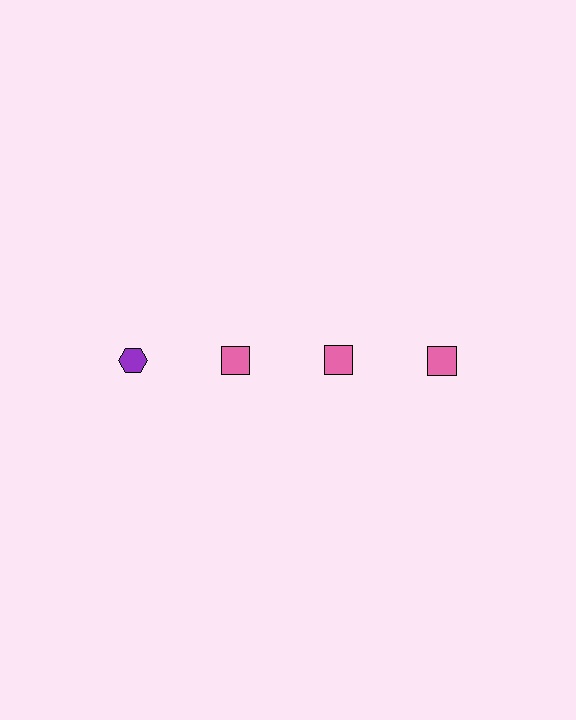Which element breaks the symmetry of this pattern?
The purple hexagon in the top row, leftmost column breaks the symmetry. All other shapes are pink squares.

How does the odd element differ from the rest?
It differs in both color (purple instead of pink) and shape (hexagon instead of square).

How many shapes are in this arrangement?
There are 4 shapes arranged in a grid pattern.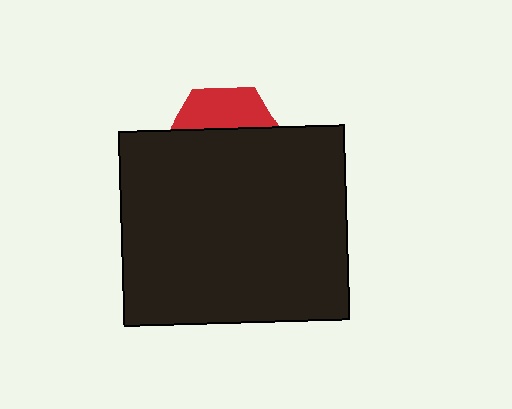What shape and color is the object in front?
The object in front is a black rectangle.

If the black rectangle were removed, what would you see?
You would see the complete red hexagon.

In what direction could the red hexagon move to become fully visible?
The red hexagon could move up. That would shift it out from behind the black rectangle entirely.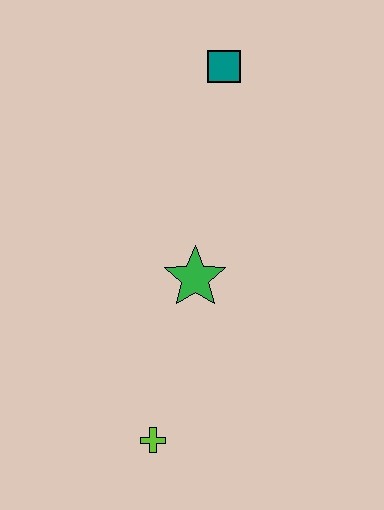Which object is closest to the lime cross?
The green star is closest to the lime cross.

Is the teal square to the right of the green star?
Yes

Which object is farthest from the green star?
The teal square is farthest from the green star.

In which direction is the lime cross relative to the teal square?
The lime cross is below the teal square.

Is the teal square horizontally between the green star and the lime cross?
No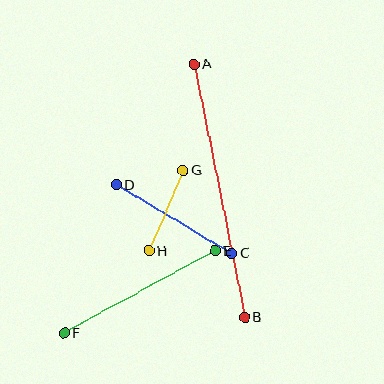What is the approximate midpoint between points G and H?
The midpoint is at approximately (166, 211) pixels.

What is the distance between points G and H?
The distance is approximately 88 pixels.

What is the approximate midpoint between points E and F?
The midpoint is at approximately (139, 292) pixels.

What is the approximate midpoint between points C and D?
The midpoint is at approximately (174, 219) pixels.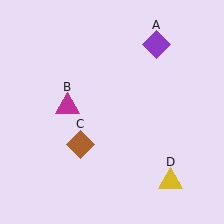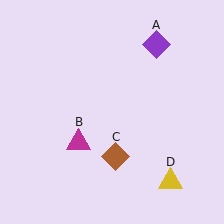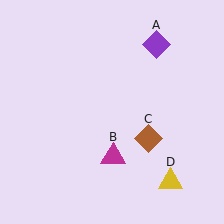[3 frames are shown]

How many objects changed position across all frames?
2 objects changed position: magenta triangle (object B), brown diamond (object C).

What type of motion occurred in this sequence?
The magenta triangle (object B), brown diamond (object C) rotated counterclockwise around the center of the scene.